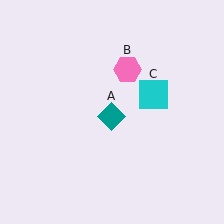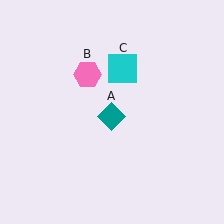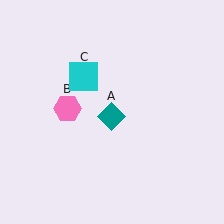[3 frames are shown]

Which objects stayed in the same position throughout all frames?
Teal diamond (object A) remained stationary.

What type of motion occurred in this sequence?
The pink hexagon (object B), cyan square (object C) rotated counterclockwise around the center of the scene.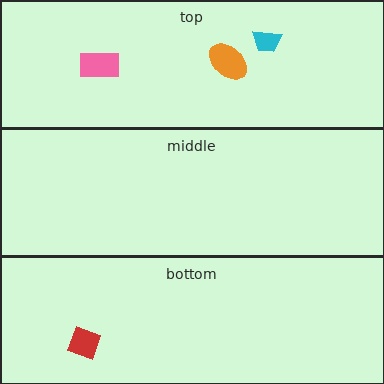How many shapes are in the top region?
3.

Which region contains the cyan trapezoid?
The top region.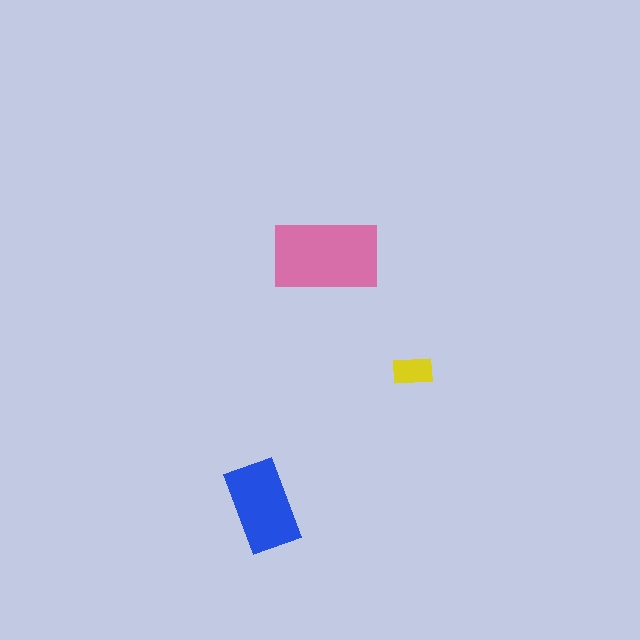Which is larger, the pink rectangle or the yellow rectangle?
The pink one.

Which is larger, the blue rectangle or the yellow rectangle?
The blue one.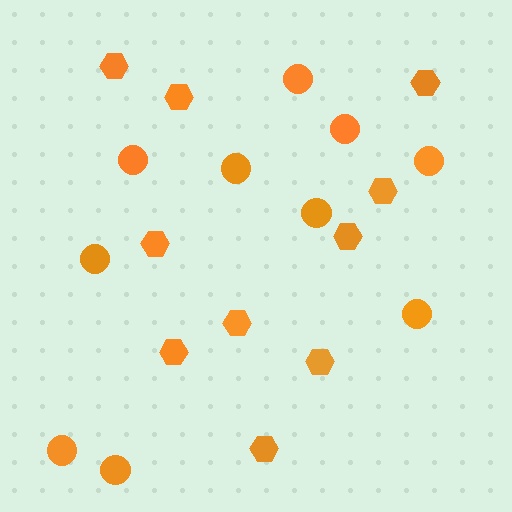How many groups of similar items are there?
There are 2 groups: one group of hexagons (10) and one group of circles (10).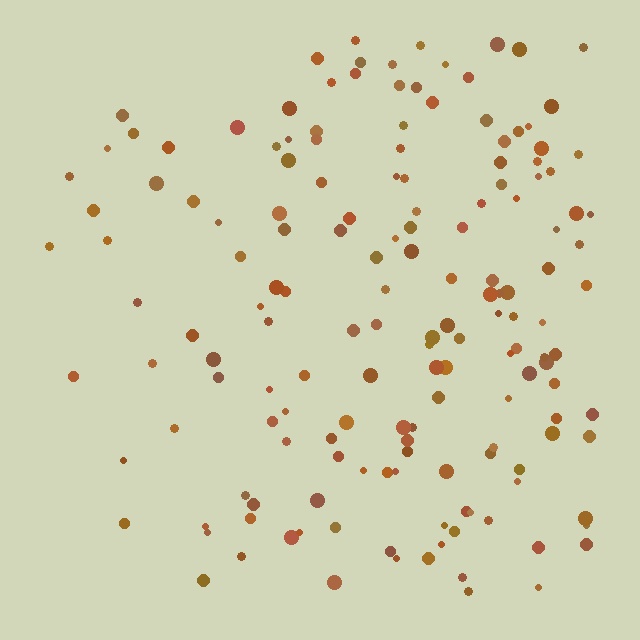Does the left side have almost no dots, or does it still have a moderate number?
Still a moderate number, just noticeably fewer than the right.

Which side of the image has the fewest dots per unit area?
The left.